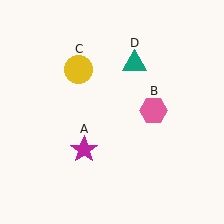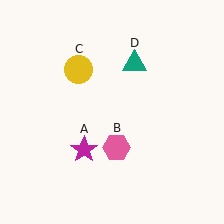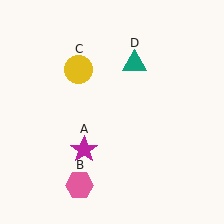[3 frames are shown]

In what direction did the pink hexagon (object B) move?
The pink hexagon (object B) moved down and to the left.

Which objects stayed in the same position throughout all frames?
Magenta star (object A) and yellow circle (object C) and teal triangle (object D) remained stationary.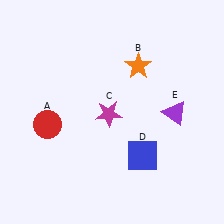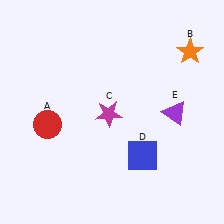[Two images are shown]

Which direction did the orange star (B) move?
The orange star (B) moved right.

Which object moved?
The orange star (B) moved right.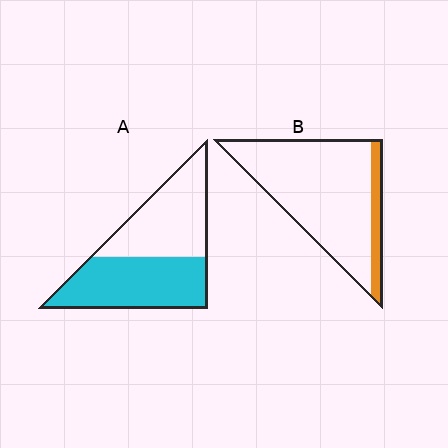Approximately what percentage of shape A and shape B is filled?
A is approximately 50% and B is approximately 15%.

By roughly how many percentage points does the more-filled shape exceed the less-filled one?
By roughly 40 percentage points (A over B).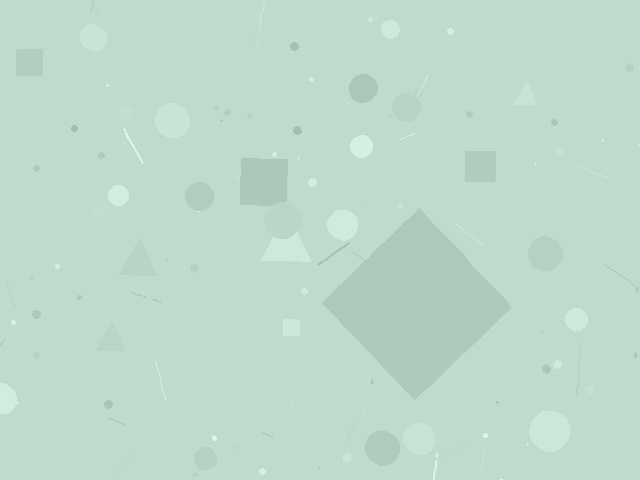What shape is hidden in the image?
A diamond is hidden in the image.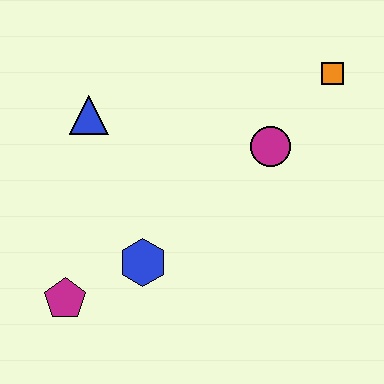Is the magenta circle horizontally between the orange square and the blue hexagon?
Yes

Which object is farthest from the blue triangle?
The orange square is farthest from the blue triangle.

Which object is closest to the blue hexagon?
The magenta pentagon is closest to the blue hexagon.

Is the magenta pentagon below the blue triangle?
Yes